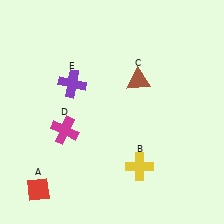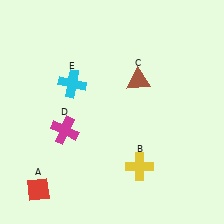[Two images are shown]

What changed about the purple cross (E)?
In Image 1, E is purple. In Image 2, it changed to cyan.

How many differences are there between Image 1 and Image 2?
There is 1 difference between the two images.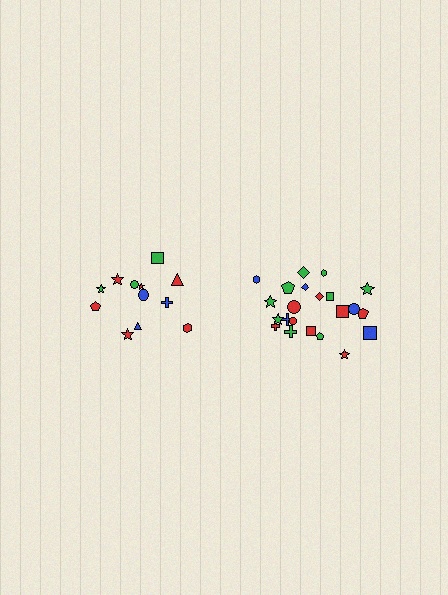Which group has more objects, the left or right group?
The right group.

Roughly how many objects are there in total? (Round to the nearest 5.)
Roughly 35 objects in total.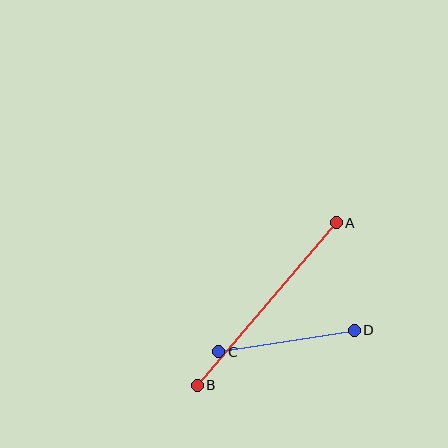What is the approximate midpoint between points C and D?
The midpoint is at approximately (287, 341) pixels.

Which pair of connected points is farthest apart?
Points A and B are farthest apart.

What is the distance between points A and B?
The distance is approximately 214 pixels.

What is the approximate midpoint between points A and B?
The midpoint is at approximately (267, 304) pixels.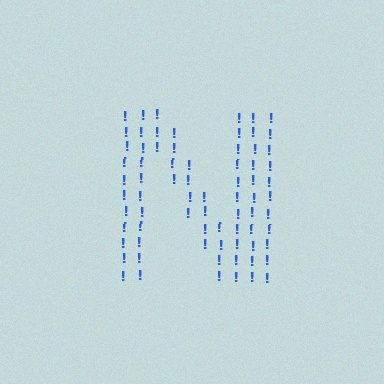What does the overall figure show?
The overall figure shows the letter N.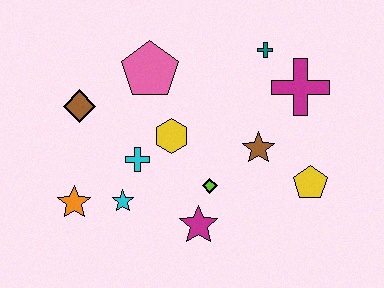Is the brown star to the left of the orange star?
No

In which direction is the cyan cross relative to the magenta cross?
The cyan cross is to the left of the magenta cross.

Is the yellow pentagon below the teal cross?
Yes